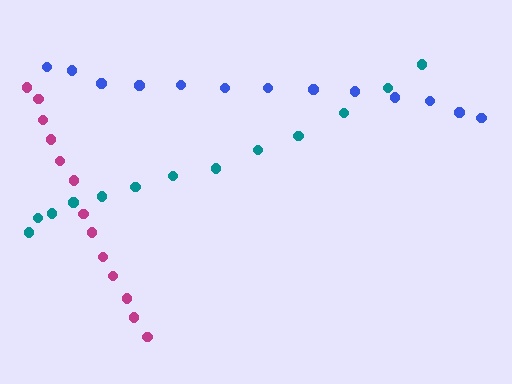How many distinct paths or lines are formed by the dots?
There are 3 distinct paths.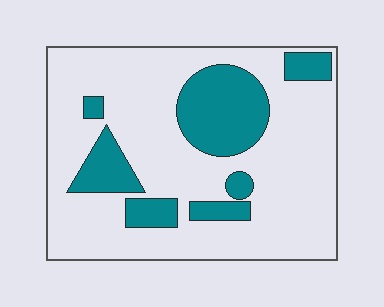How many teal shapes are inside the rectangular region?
7.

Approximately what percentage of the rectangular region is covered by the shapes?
Approximately 25%.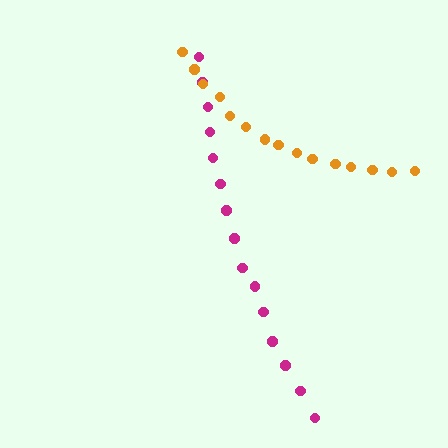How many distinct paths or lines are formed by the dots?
There are 2 distinct paths.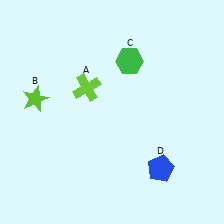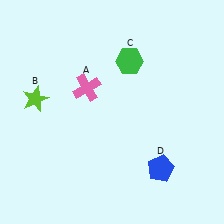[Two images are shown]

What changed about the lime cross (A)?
In Image 1, A is lime. In Image 2, it changed to pink.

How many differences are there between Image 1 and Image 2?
There is 1 difference between the two images.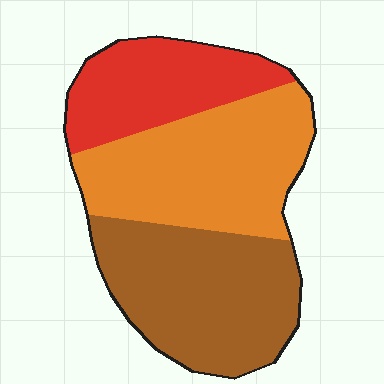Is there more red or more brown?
Brown.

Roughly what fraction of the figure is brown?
Brown takes up about three eighths (3/8) of the figure.